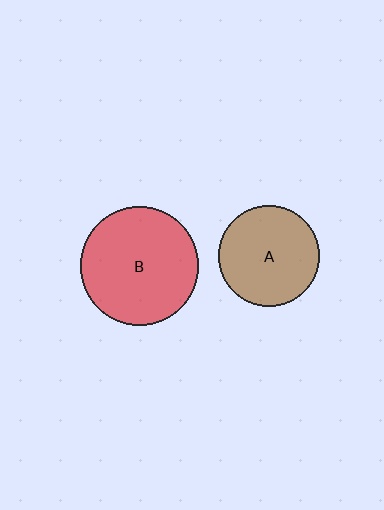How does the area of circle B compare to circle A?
Approximately 1.4 times.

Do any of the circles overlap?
No, none of the circles overlap.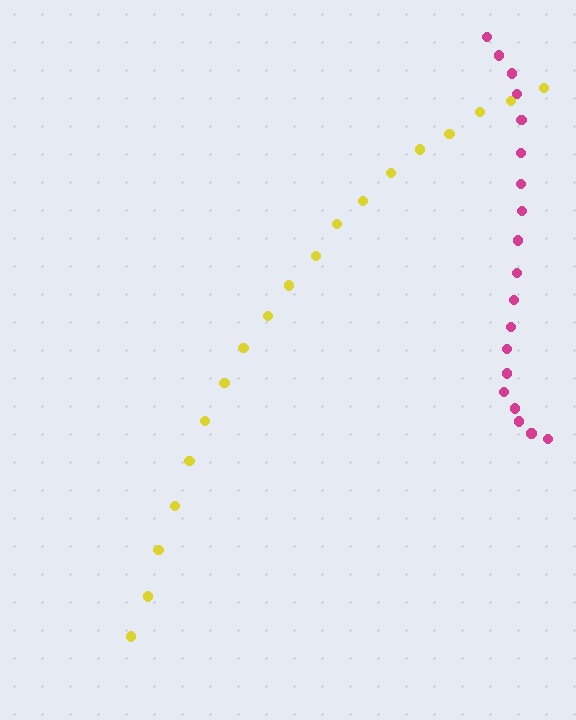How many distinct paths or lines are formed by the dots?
There are 2 distinct paths.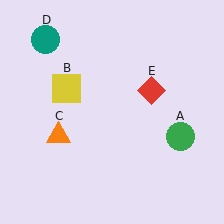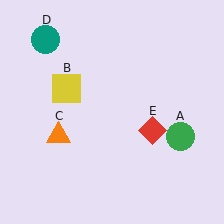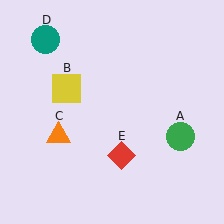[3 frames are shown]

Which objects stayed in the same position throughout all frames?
Green circle (object A) and yellow square (object B) and orange triangle (object C) and teal circle (object D) remained stationary.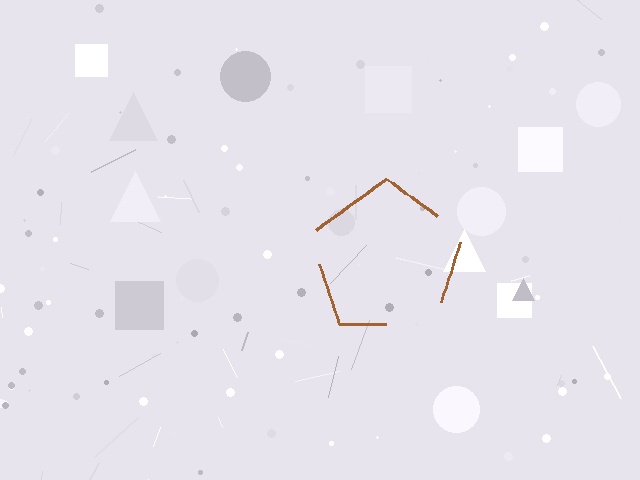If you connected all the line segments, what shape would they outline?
They would outline a pentagon.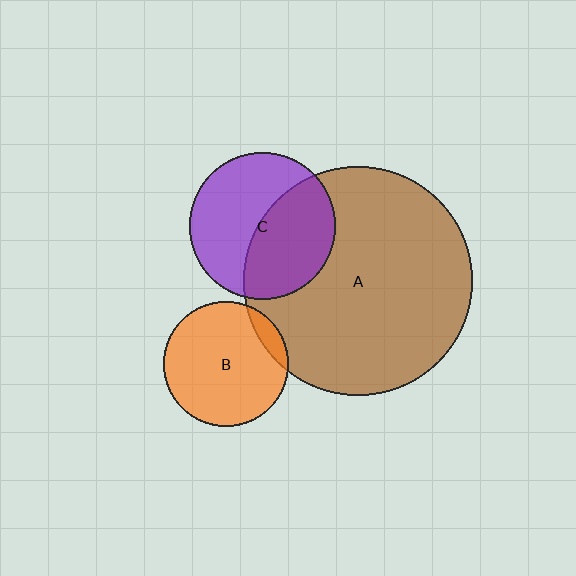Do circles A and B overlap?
Yes.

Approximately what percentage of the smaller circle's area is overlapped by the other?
Approximately 10%.